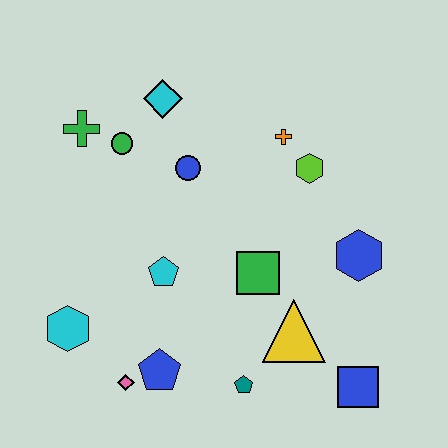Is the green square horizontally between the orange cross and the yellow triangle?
No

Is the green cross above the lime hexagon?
Yes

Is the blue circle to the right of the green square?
No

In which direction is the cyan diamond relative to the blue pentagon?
The cyan diamond is above the blue pentagon.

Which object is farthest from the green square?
The green cross is farthest from the green square.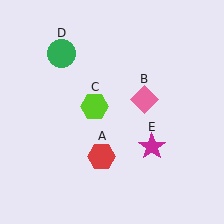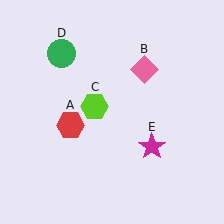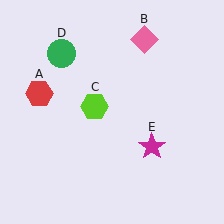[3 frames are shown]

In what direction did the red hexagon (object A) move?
The red hexagon (object A) moved up and to the left.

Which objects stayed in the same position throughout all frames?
Lime hexagon (object C) and green circle (object D) and magenta star (object E) remained stationary.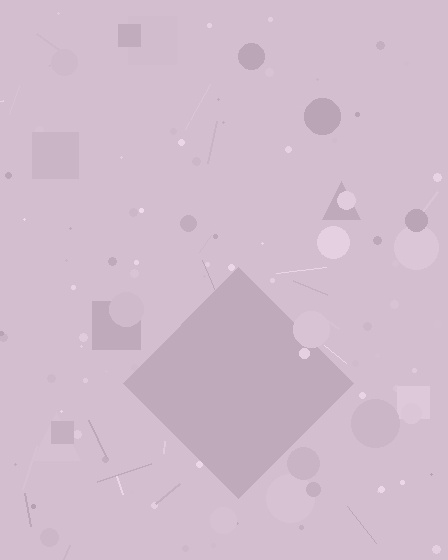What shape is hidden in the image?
A diamond is hidden in the image.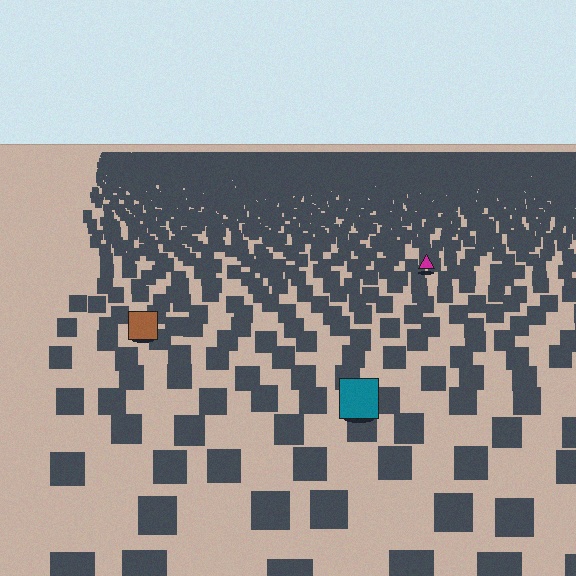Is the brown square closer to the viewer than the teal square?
No. The teal square is closer — you can tell from the texture gradient: the ground texture is coarser near it.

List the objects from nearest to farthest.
From nearest to farthest: the teal square, the brown square, the magenta triangle.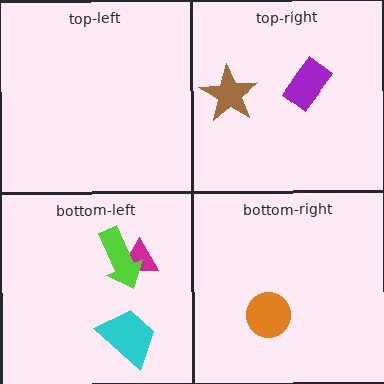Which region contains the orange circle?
The bottom-right region.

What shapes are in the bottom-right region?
The orange circle.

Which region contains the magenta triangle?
The bottom-left region.